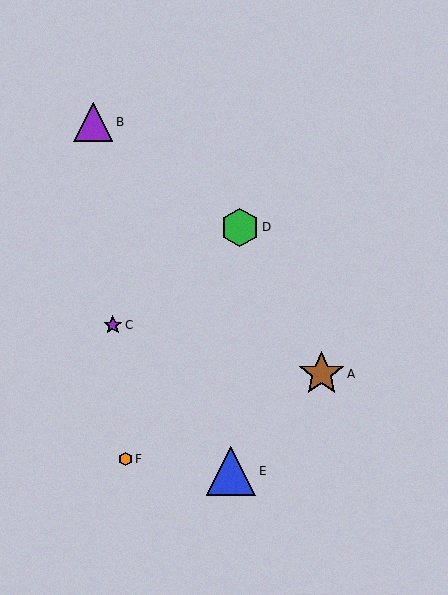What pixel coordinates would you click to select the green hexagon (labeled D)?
Click at (240, 227) to select the green hexagon D.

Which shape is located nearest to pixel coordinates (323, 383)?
The brown star (labeled A) at (321, 374) is nearest to that location.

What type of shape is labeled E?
Shape E is a blue triangle.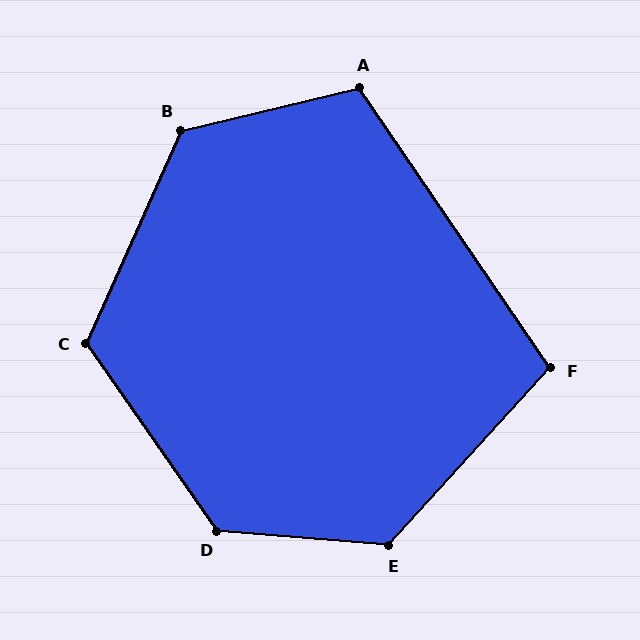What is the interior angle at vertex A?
Approximately 111 degrees (obtuse).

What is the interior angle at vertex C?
Approximately 121 degrees (obtuse).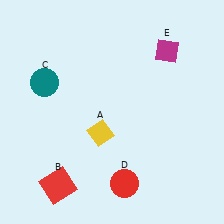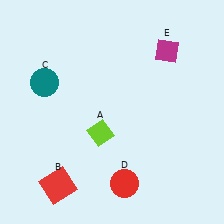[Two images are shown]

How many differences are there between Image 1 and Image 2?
There is 1 difference between the two images.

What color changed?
The diamond (A) changed from yellow in Image 1 to lime in Image 2.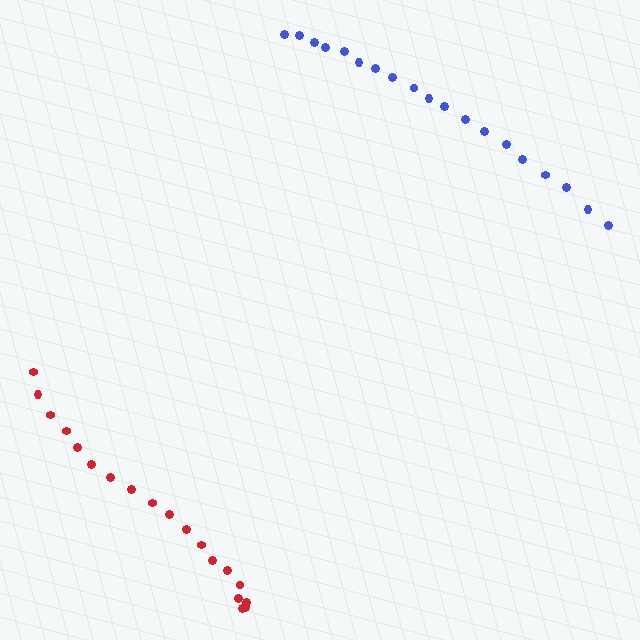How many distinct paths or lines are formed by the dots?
There are 2 distinct paths.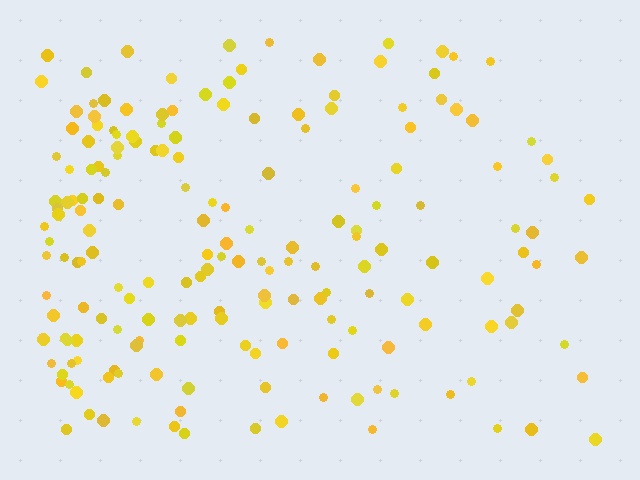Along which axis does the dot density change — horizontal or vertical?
Horizontal.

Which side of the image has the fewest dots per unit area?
The right.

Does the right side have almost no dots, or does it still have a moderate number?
Still a moderate number, just noticeably fewer than the left.